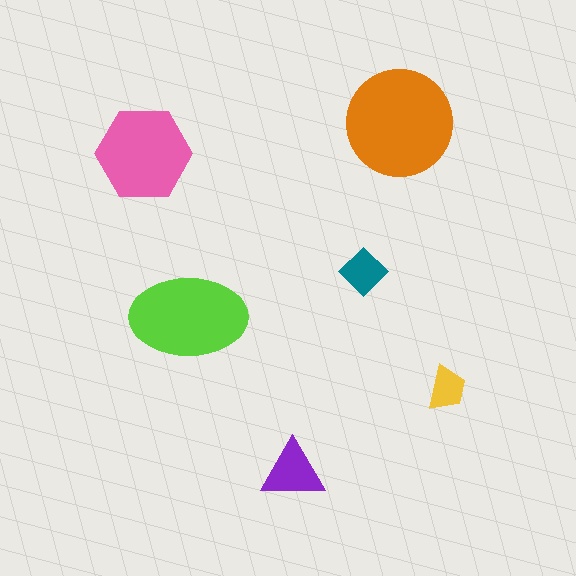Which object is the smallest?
The yellow trapezoid.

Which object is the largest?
The orange circle.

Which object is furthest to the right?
The yellow trapezoid is rightmost.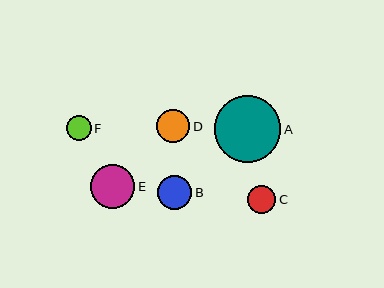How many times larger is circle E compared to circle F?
Circle E is approximately 1.8 times the size of circle F.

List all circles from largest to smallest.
From largest to smallest: A, E, B, D, C, F.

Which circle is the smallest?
Circle F is the smallest with a size of approximately 25 pixels.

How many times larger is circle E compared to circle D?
Circle E is approximately 1.3 times the size of circle D.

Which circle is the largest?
Circle A is the largest with a size of approximately 67 pixels.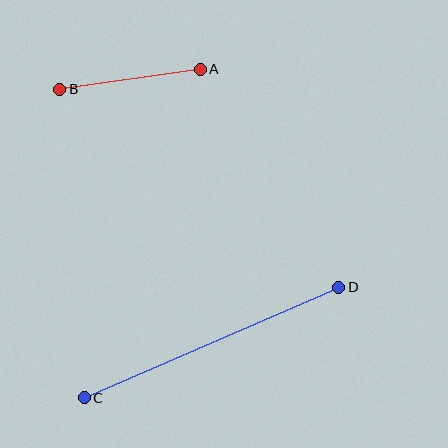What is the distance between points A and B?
The distance is approximately 142 pixels.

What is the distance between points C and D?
The distance is approximately 278 pixels.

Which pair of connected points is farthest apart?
Points C and D are farthest apart.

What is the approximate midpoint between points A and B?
The midpoint is at approximately (130, 79) pixels.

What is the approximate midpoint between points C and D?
The midpoint is at approximately (212, 343) pixels.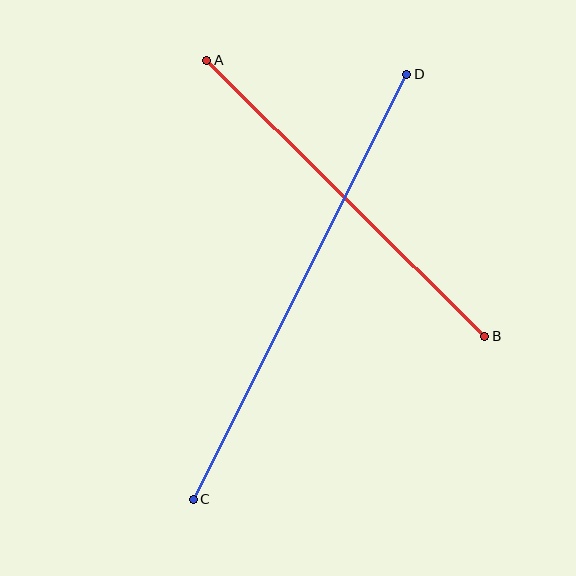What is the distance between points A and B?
The distance is approximately 392 pixels.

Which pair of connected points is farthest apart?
Points C and D are farthest apart.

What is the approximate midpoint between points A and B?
The midpoint is at approximately (346, 198) pixels.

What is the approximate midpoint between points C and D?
The midpoint is at approximately (300, 287) pixels.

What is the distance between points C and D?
The distance is approximately 476 pixels.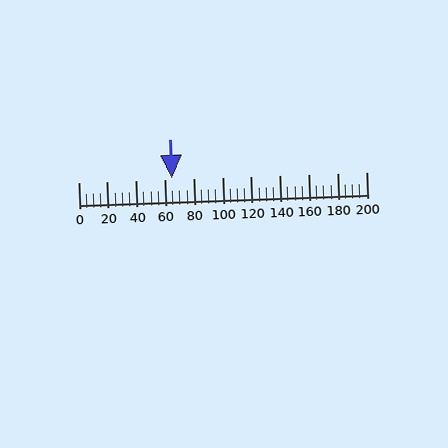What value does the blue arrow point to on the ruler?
The blue arrow points to approximately 65.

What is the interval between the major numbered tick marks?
The major tick marks are spaced 20 units apart.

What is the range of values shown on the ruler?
The ruler shows values from 0 to 200.